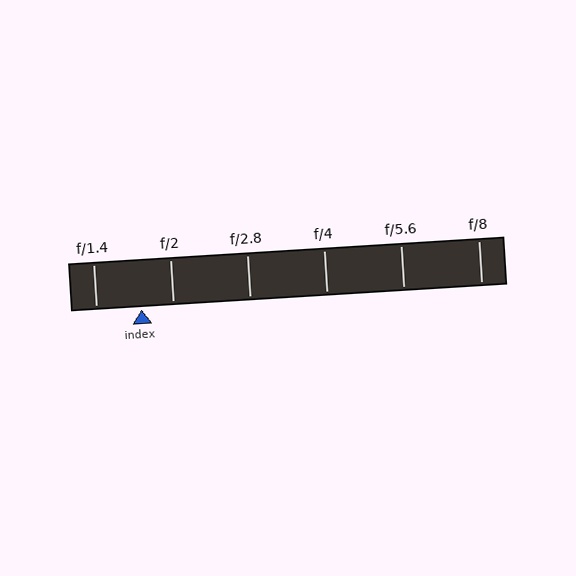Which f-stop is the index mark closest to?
The index mark is closest to f/2.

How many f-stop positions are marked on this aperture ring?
There are 6 f-stop positions marked.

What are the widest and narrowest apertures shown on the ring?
The widest aperture shown is f/1.4 and the narrowest is f/8.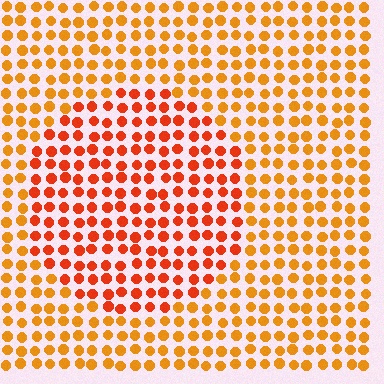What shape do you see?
I see a circle.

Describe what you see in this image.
The image is filled with small orange elements in a uniform arrangement. A circle-shaped region is visible where the elements are tinted to a slightly different hue, forming a subtle color boundary.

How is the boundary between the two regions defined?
The boundary is defined purely by a slight shift in hue (about 26 degrees). Spacing, size, and orientation are identical on both sides.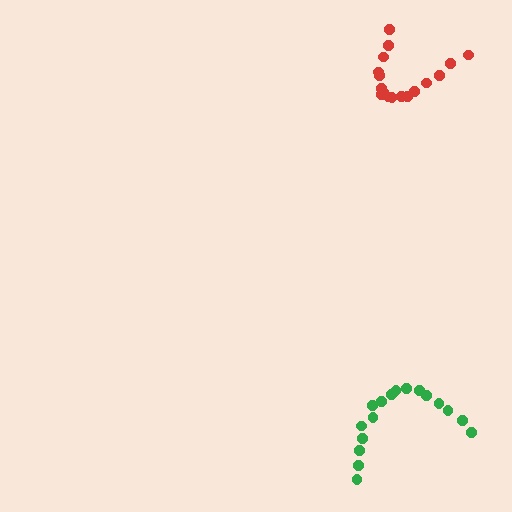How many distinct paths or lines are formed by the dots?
There are 2 distinct paths.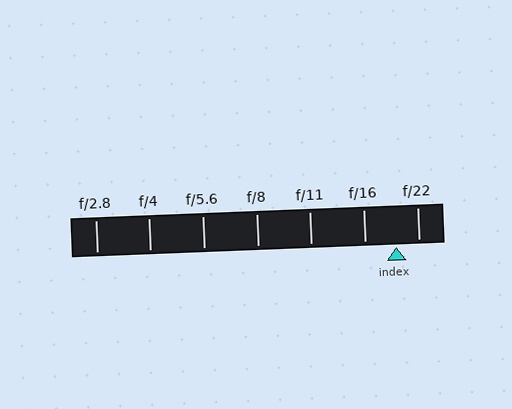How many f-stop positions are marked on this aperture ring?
There are 7 f-stop positions marked.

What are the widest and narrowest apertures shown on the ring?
The widest aperture shown is f/2.8 and the narrowest is f/22.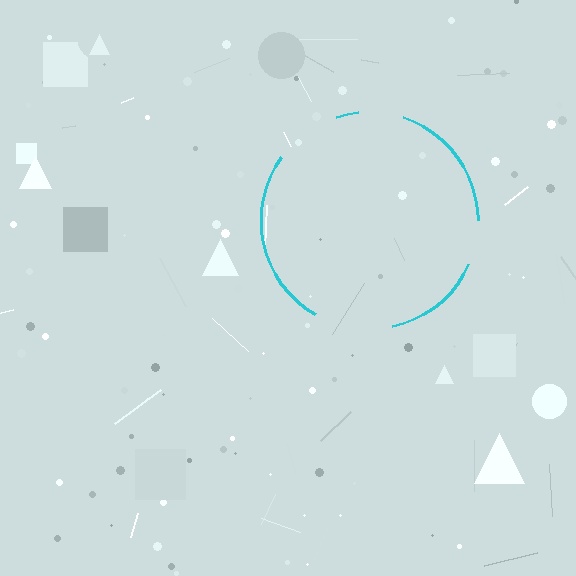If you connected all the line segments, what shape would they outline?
They would outline a circle.